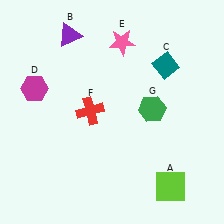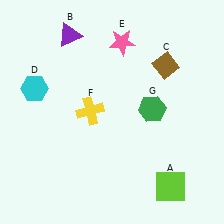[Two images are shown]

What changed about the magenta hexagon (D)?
In Image 1, D is magenta. In Image 2, it changed to cyan.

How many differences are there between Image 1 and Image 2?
There are 3 differences between the two images.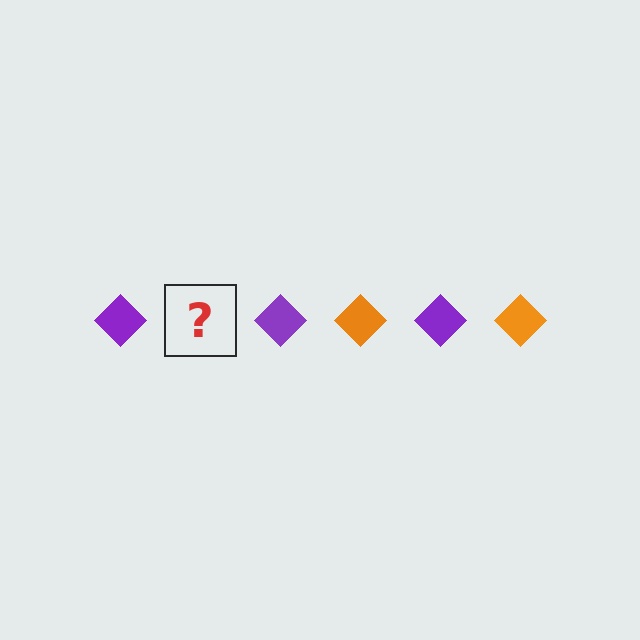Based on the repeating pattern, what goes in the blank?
The blank should be an orange diamond.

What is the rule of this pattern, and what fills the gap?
The rule is that the pattern cycles through purple, orange diamonds. The gap should be filled with an orange diamond.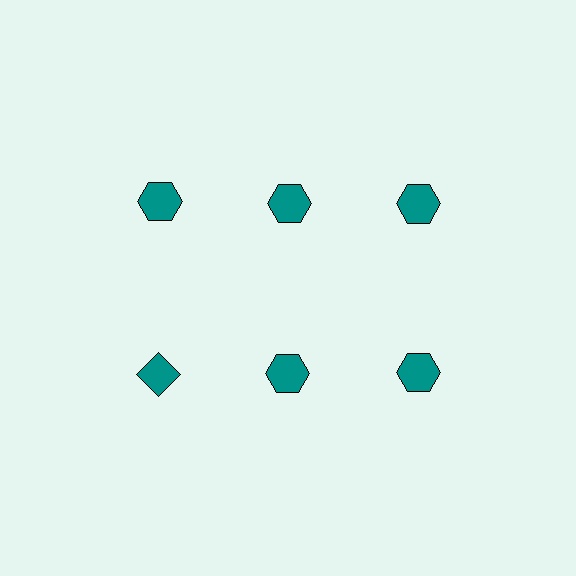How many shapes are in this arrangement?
There are 6 shapes arranged in a grid pattern.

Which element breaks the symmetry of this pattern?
The teal diamond in the second row, leftmost column breaks the symmetry. All other shapes are teal hexagons.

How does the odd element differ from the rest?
It has a different shape: diamond instead of hexagon.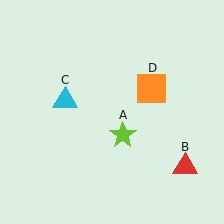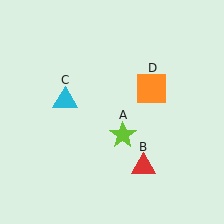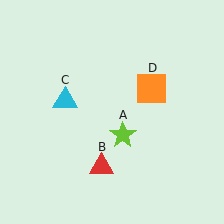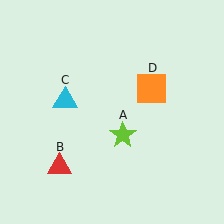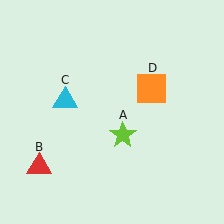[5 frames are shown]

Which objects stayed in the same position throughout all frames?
Lime star (object A) and cyan triangle (object C) and orange square (object D) remained stationary.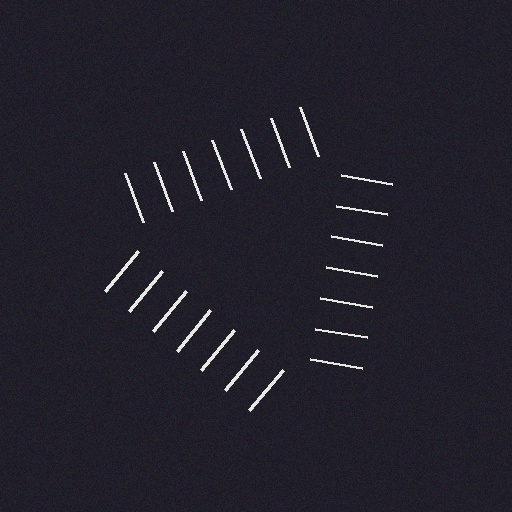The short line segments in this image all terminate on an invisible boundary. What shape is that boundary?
An illusory triangle — the line segments terminate on its edges but no continuous stroke is drawn.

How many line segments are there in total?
21 — 7 along each of the 3 edges.